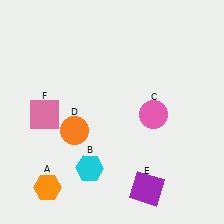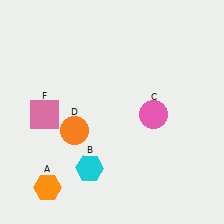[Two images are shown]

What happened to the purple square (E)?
The purple square (E) was removed in Image 2. It was in the bottom-right area of Image 1.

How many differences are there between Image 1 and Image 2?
There is 1 difference between the two images.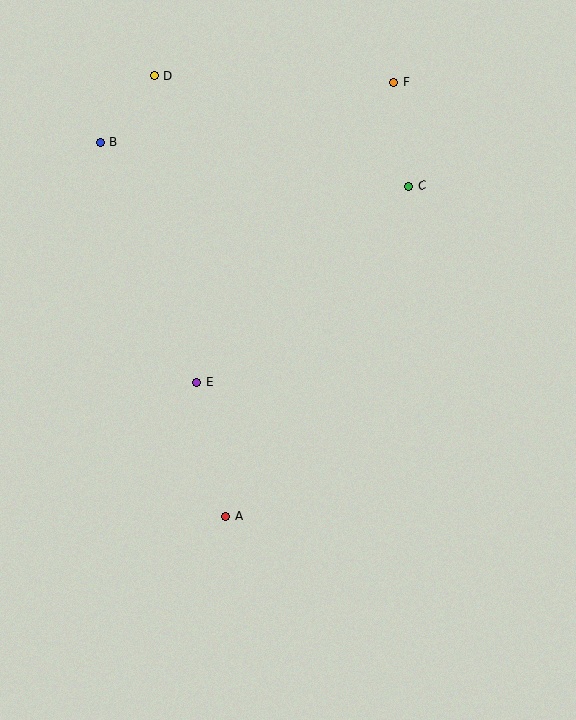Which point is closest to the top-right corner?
Point F is closest to the top-right corner.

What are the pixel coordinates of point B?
Point B is at (100, 143).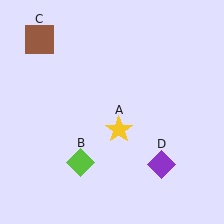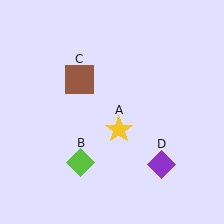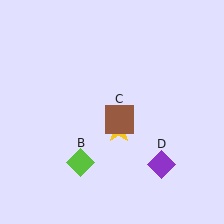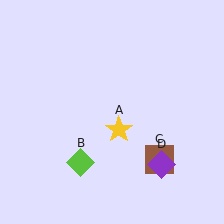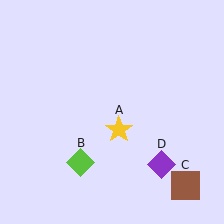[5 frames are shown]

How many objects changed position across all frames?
1 object changed position: brown square (object C).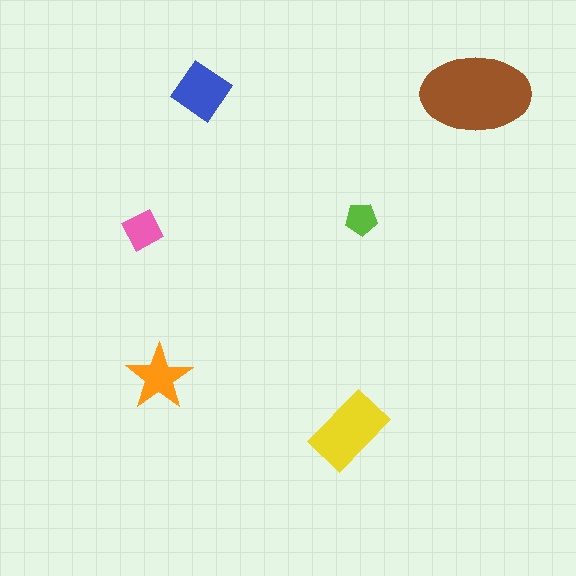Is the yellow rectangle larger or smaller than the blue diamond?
Larger.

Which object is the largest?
The brown ellipse.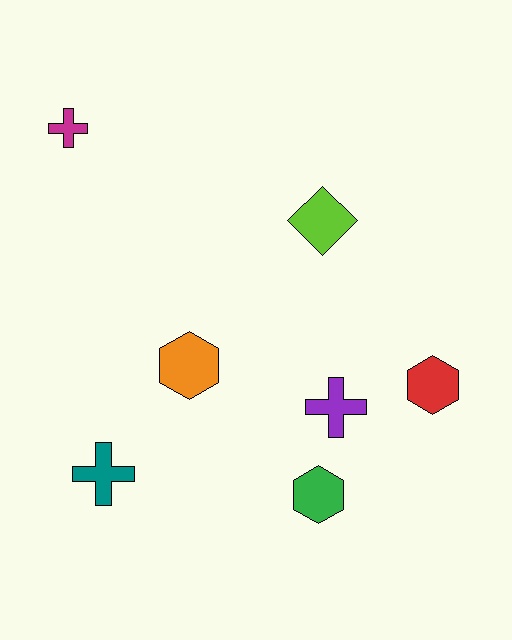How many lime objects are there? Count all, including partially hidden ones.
There is 1 lime object.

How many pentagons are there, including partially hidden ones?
There are no pentagons.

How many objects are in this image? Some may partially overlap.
There are 7 objects.